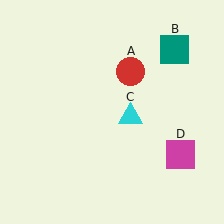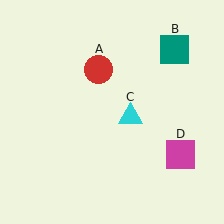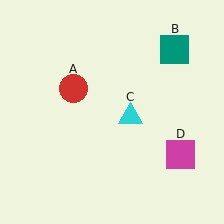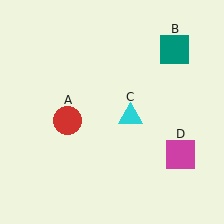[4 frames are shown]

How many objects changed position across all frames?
1 object changed position: red circle (object A).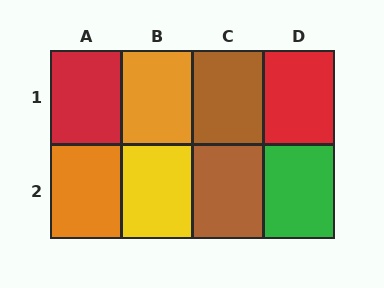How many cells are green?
1 cell is green.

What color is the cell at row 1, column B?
Orange.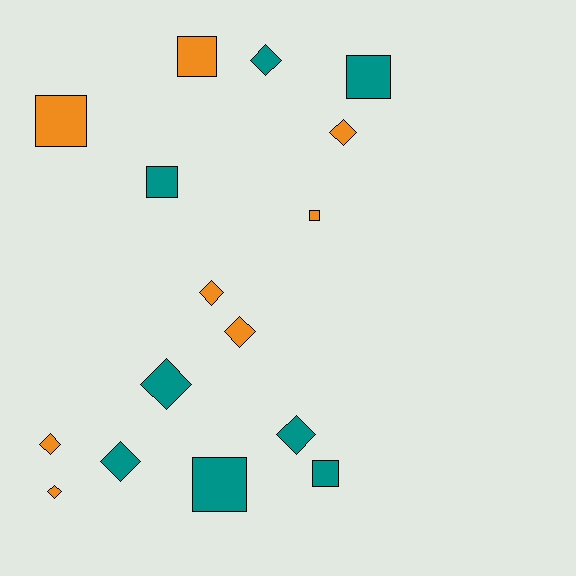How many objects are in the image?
There are 16 objects.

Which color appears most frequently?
Teal, with 8 objects.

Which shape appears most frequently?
Diamond, with 9 objects.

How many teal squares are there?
There are 4 teal squares.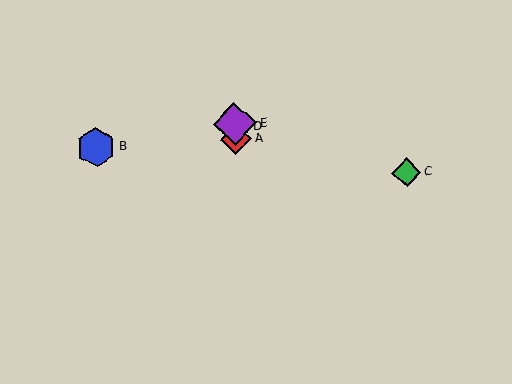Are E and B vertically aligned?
No, E is at x≈235 and B is at x≈96.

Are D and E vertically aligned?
Yes, both are at x≈235.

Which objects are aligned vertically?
Objects A, D, E are aligned vertically.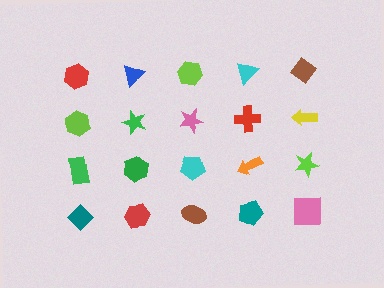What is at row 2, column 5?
A yellow arrow.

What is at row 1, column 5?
A brown diamond.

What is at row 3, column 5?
A lime star.